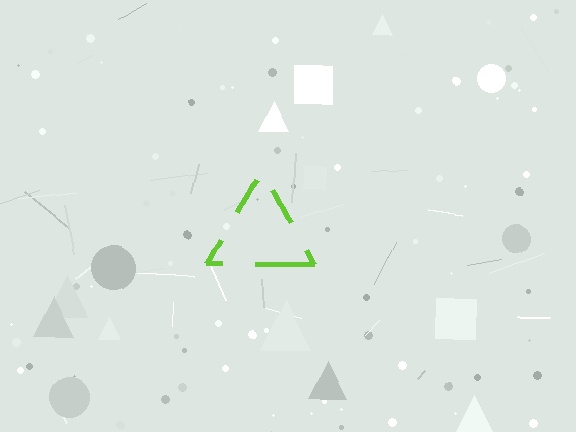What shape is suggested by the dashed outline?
The dashed outline suggests a triangle.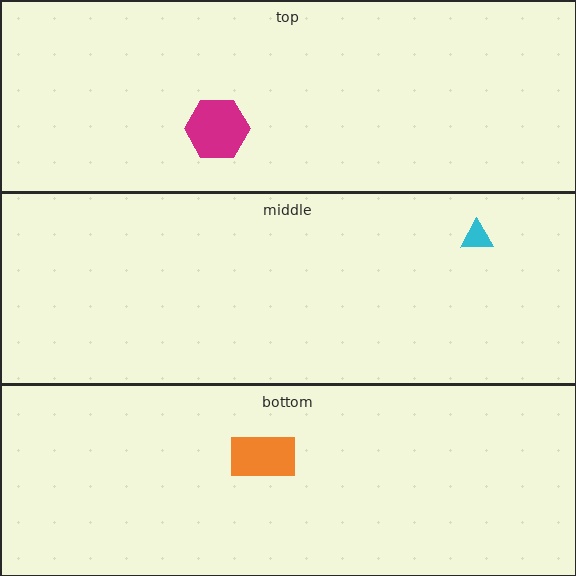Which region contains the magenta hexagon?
The top region.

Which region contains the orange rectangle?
The bottom region.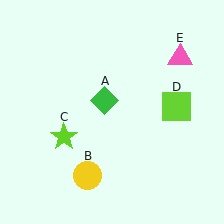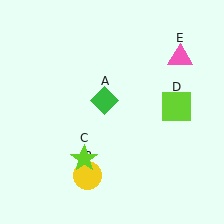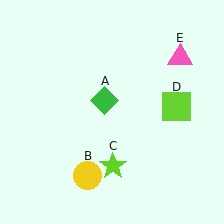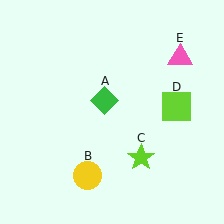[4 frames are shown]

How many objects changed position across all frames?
1 object changed position: lime star (object C).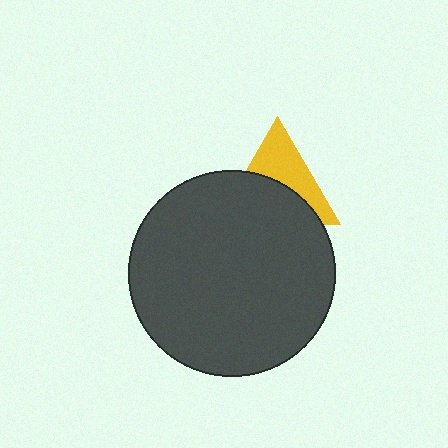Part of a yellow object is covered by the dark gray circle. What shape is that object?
It is a triangle.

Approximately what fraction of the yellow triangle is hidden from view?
Roughly 54% of the yellow triangle is hidden behind the dark gray circle.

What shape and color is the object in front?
The object in front is a dark gray circle.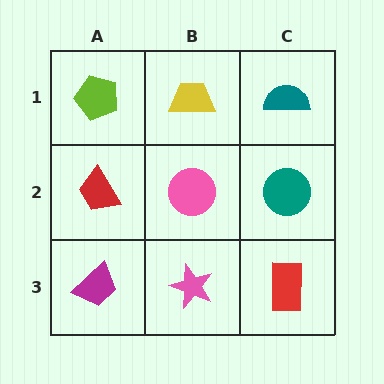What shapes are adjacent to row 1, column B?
A pink circle (row 2, column B), a lime pentagon (row 1, column A), a teal semicircle (row 1, column C).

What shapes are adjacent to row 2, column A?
A lime pentagon (row 1, column A), a magenta trapezoid (row 3, column A), a pink circle (row 2, column B).